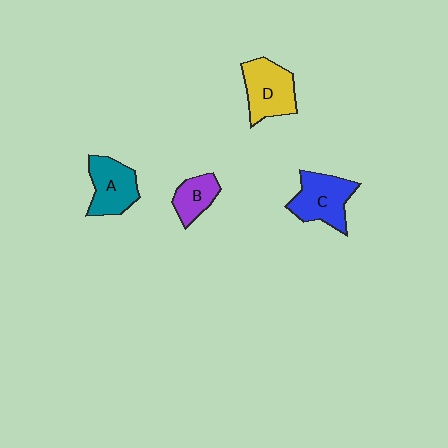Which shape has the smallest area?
Shape B (purple).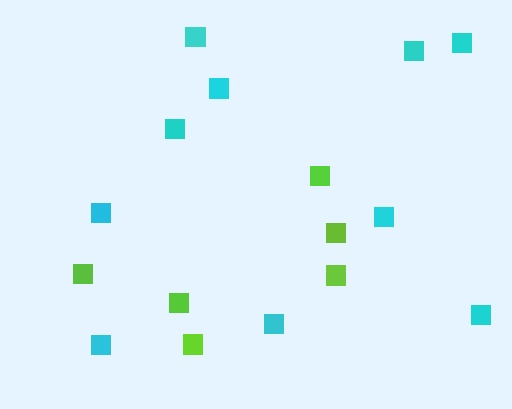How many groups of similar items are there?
There are 2 groups: one group of lime squares (6) and one group of cyan squares (10).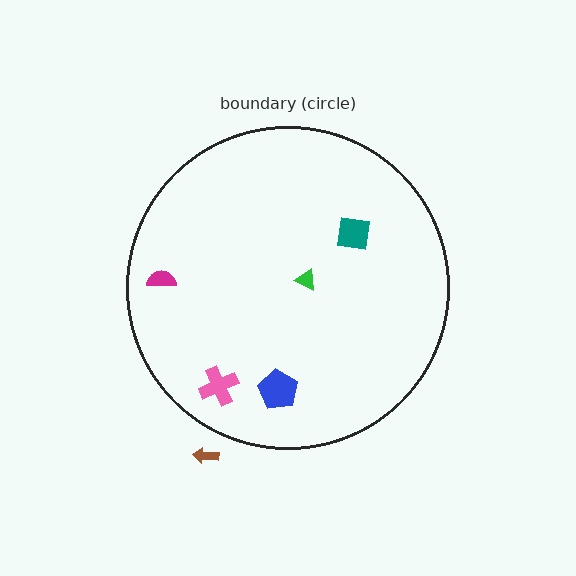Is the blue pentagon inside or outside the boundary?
Inside.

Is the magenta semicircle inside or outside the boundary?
Inside.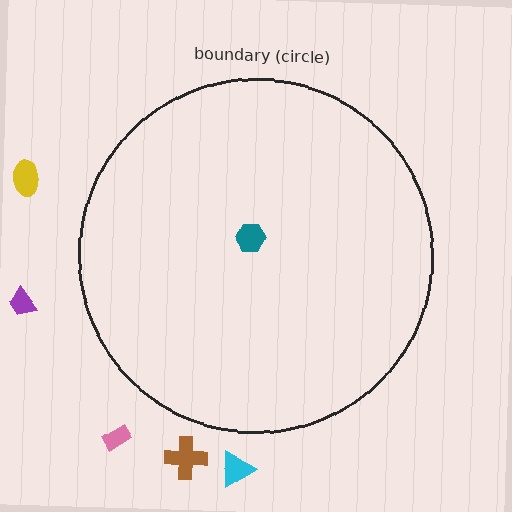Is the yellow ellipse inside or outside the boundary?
Outside.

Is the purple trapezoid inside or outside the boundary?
Outside.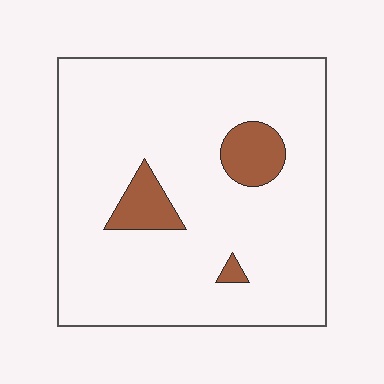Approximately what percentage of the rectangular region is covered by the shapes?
Approximately 10%.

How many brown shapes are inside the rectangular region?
3.